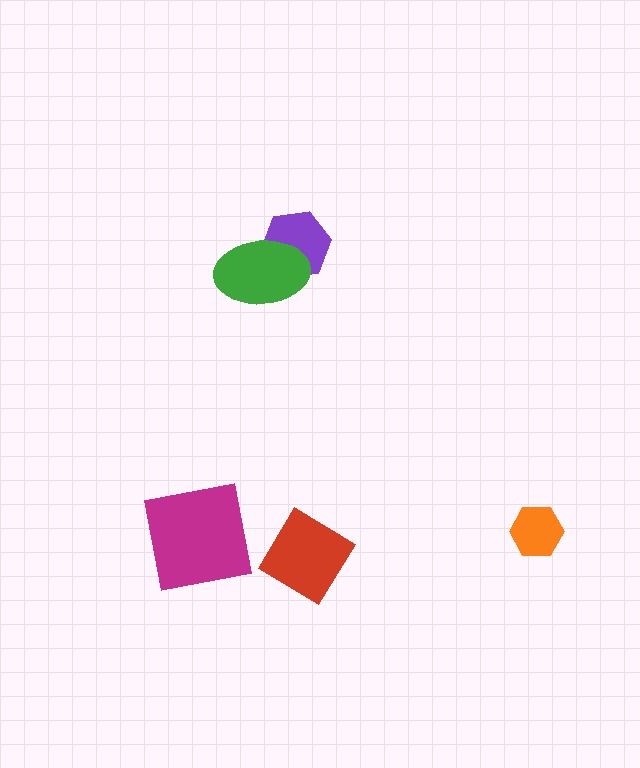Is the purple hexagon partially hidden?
Yes, it is partially covered by another shape.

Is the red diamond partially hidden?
No, no other shape covers it.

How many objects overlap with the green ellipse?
1 object overlaps with the green ellipse.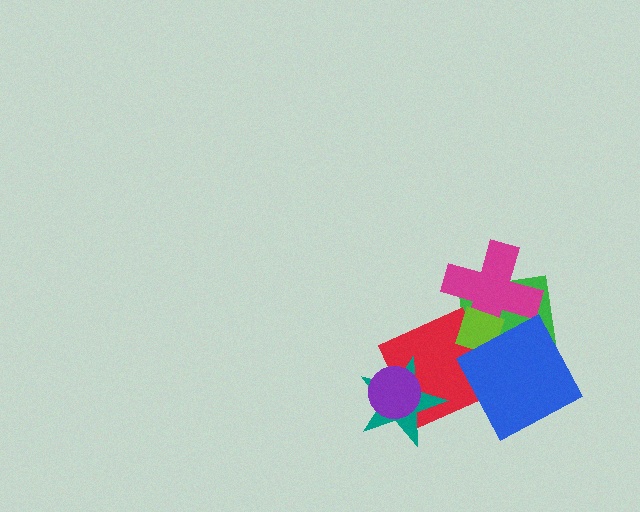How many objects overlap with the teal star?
2 objects overlap with the teal star.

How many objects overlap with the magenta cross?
2 objects overlap with the magenta cross.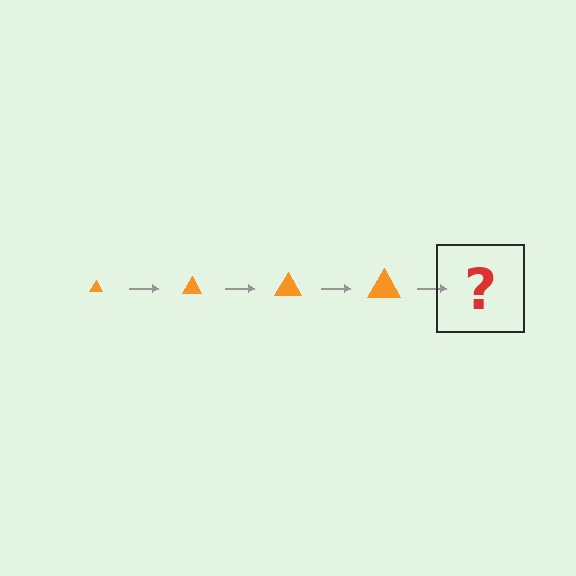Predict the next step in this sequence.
The next step is an orange triangle, larger than the previous one.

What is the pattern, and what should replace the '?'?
The pattern is that the triangle gets progressively larger each step. The '?' should be an orange triangle, larger than the previous one.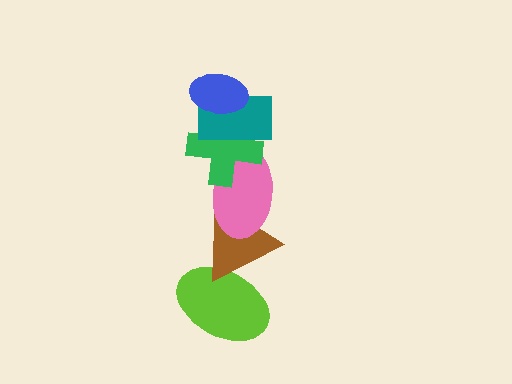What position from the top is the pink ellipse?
The pink ellipse is 4th from the top.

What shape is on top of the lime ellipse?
The brown triangle is on top of the lime ellipse.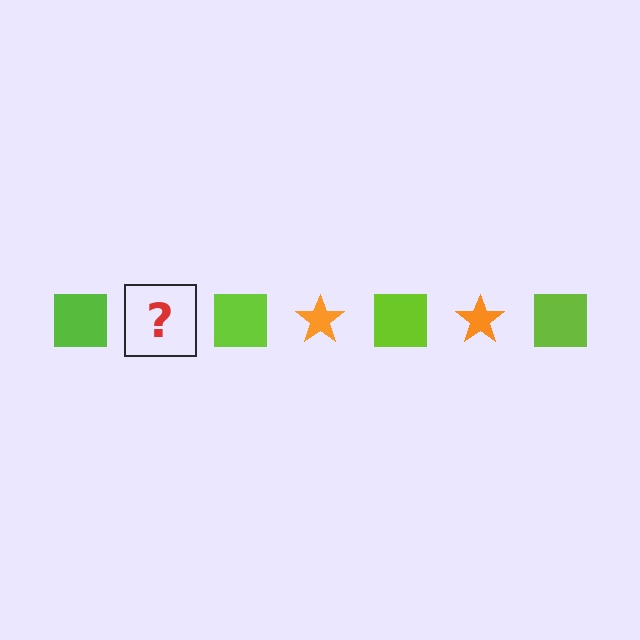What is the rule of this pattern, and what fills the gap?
The rule is that the pattern alternates between lime square and orange star. The gap should be filled with an orange star.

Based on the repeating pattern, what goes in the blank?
The blank should be an orange star.